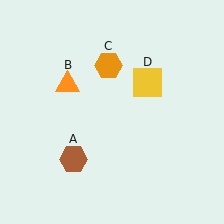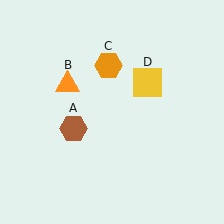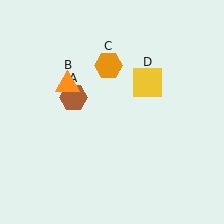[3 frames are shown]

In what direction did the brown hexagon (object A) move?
The brown hexagon (object A) moved up.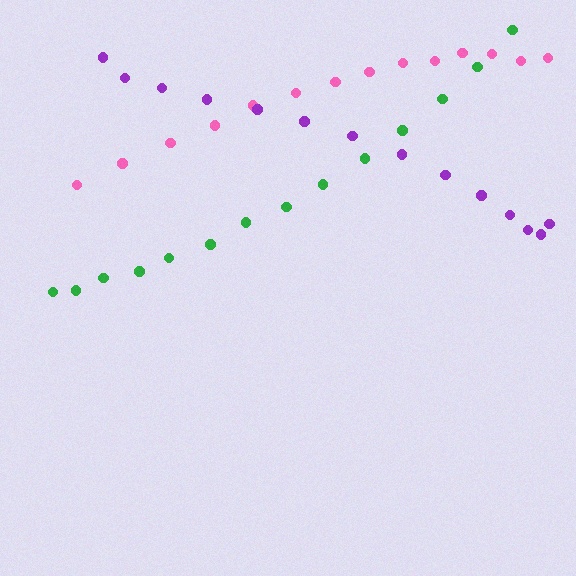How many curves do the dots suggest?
There are 3 distinct paths.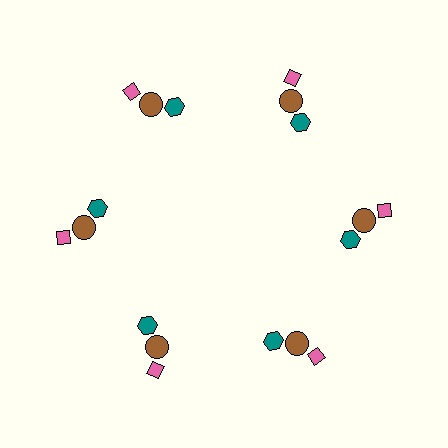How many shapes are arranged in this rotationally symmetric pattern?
There are 18 shapes, arranged in 6 groups of 3.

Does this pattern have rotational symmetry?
Yes, this pattern has 6-fold rotational symmetry. It looks the same after rotating 60 degrees around the center.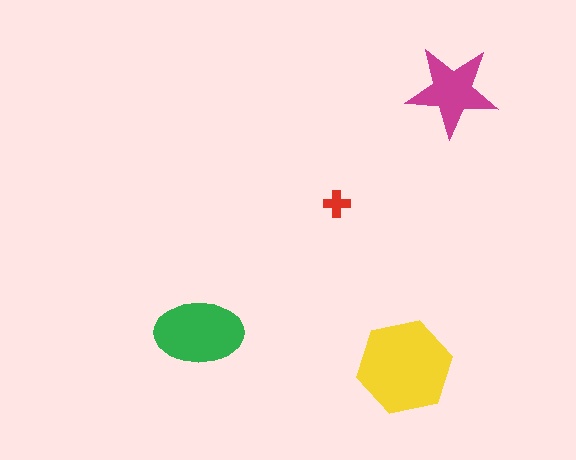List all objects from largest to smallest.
The yellow hexagon, the green ellipse, the magenta star, the red cross.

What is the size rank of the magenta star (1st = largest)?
3rd.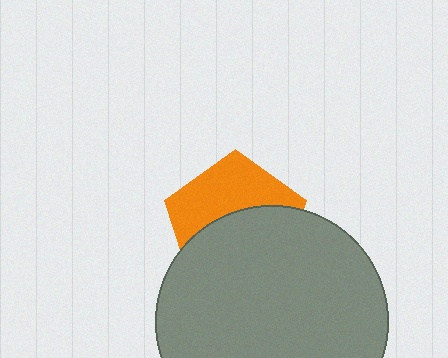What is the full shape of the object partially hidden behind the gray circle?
The partially hidden object is an orange pentagon.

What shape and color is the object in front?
The object in front is a gray circle.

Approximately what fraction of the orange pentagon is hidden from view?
Roughly 56% of the orange pentagon is hidden behind the gray circle.